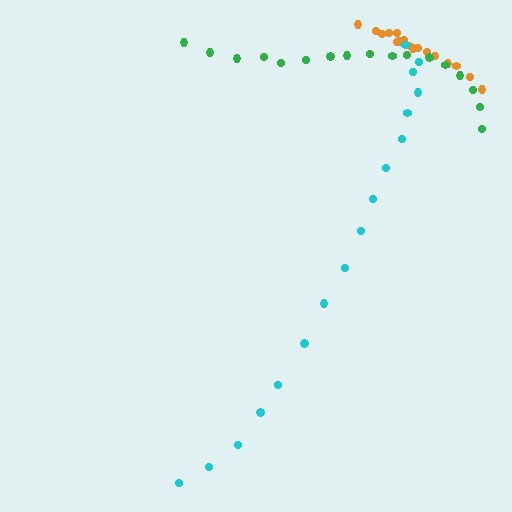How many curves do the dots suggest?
There are 3 distinct paths.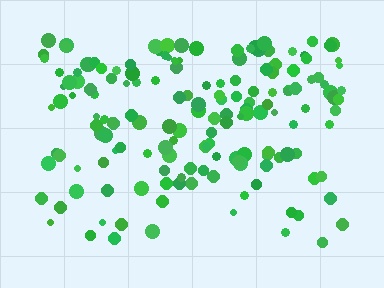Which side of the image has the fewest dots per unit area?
The bottom.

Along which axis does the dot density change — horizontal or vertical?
Vertical.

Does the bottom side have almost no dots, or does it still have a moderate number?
Still a moderate number, just noticeably fewer than the top.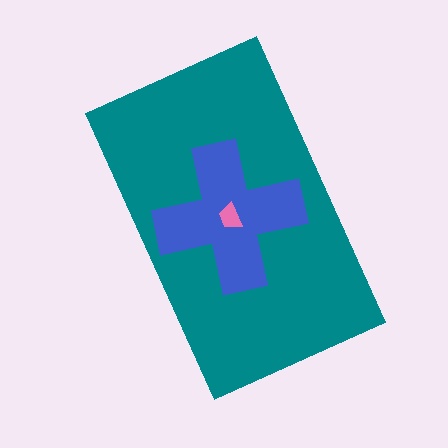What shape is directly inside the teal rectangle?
The blue cross.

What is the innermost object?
The pink trapezoid.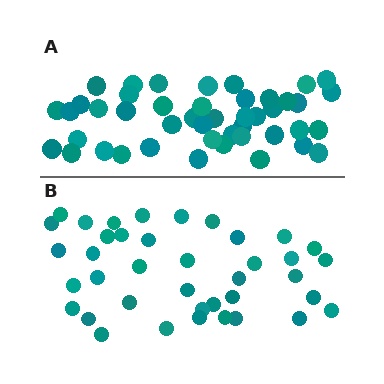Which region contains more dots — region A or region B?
Region A (the top region) has more dots.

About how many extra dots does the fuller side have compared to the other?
Region A has about 6 more dots than region B.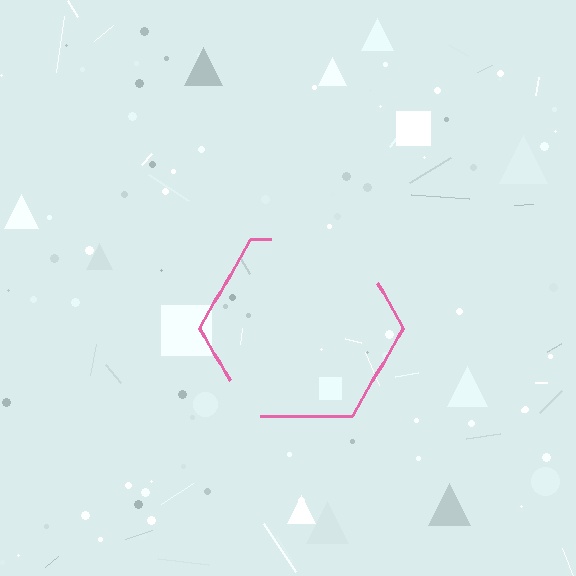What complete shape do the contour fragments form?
The contour fragments form a hexagon.